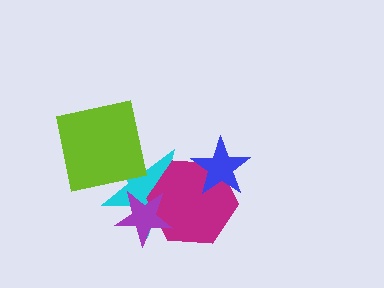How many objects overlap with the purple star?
2 objects overlap with the purple star.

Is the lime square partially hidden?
No, no other shape covers it.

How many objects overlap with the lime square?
1 object overlaps with the lime square.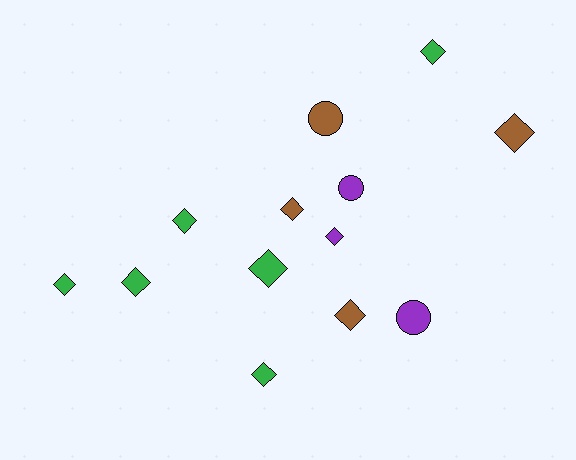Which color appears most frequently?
Green, with 6 objects.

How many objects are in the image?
There are 13 objects.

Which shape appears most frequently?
Diamond, with 10 objects.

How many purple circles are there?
There are 2 purple circles.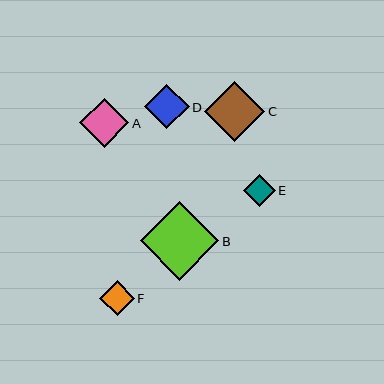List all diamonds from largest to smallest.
From largest to smallest: B, C, A, D, F, E.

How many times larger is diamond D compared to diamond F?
Diamond D is approximately 1.3 times the size of diamond F.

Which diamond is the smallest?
Diamond E is the smallest with a size of approximately 32 pixels.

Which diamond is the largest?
Diamond B is the largest with a size of approximately 78 pixels.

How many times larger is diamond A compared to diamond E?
Diamond A is approximately 1.5 times the size of diamond E.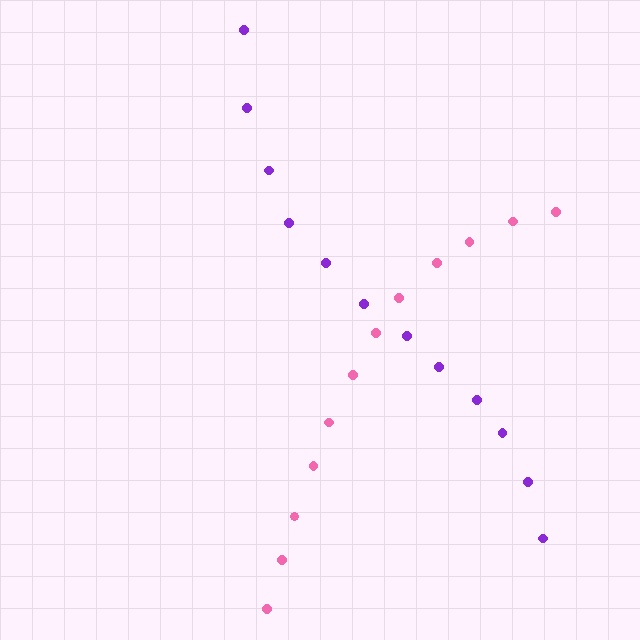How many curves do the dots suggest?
There are 2 distinct paths.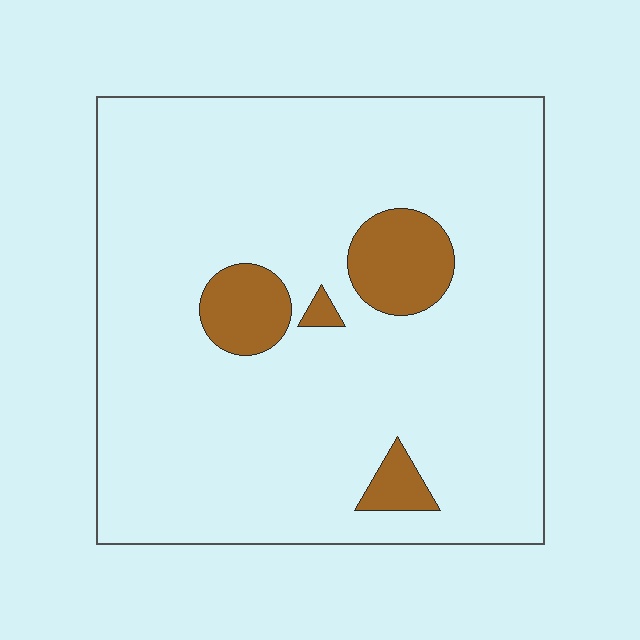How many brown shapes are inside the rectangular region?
4.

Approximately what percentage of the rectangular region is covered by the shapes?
Approximately 10%.